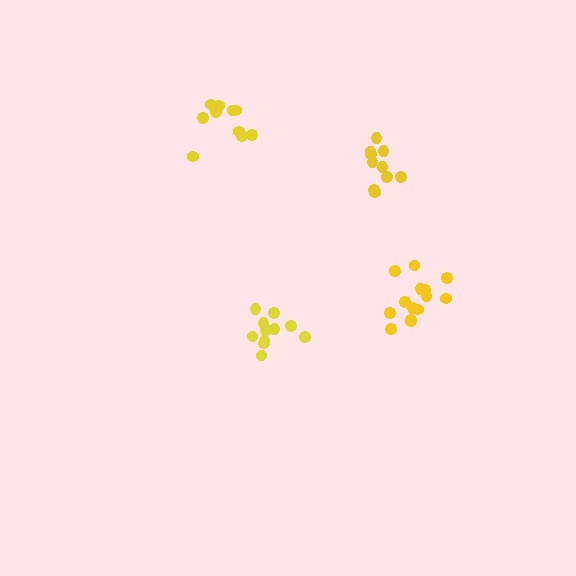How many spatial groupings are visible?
There are 4 spatial groupings.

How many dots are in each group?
Group 1: 11 dots, Group 2: 10 dots, Group 3: 14 dots, Group 4: 10 dots (45 total).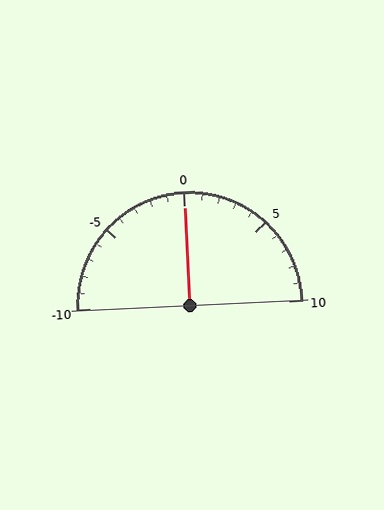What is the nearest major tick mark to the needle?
The nearest major tick mark is 0.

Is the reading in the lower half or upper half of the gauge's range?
The reading is in the upper half of the range (-10 to 10).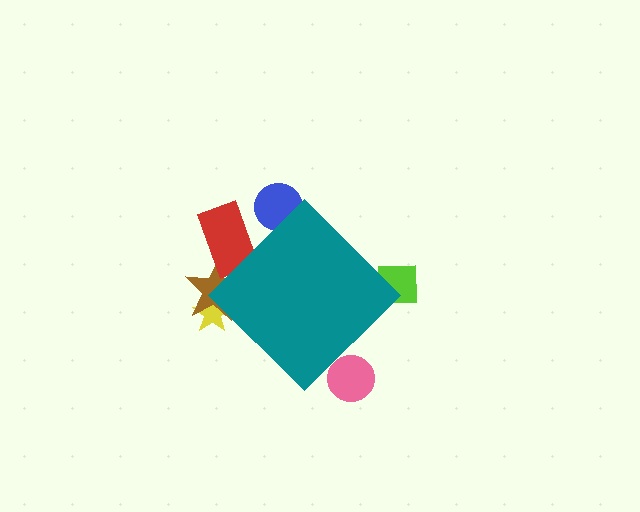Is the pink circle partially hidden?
Yes, the pink circle is partially hidden behind the teal diamond.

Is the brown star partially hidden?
Yes, the brown star is partially hidden behind the teal diamond.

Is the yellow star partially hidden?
Yes, the yellow star is partially hidden behind the teal diamond.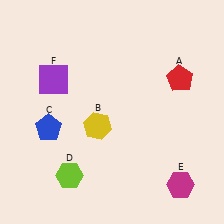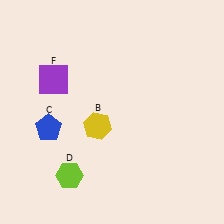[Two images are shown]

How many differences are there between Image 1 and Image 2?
There are 2 differences between the two images.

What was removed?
The red pentagon (A), the magenta hexagon (E) were removed in Image 2.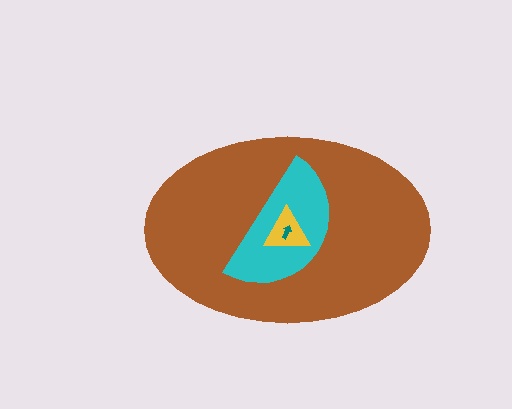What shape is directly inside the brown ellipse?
The cyan semicircle.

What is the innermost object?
The teal arrow.